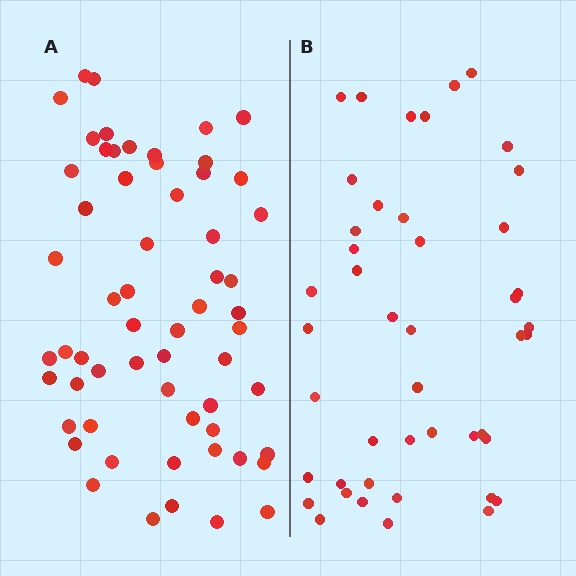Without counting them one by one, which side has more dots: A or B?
Region A (the left region) has more dots.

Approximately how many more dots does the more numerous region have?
Region A has approximately 15 more dots than region B.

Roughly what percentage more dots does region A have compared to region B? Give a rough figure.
About 35% more.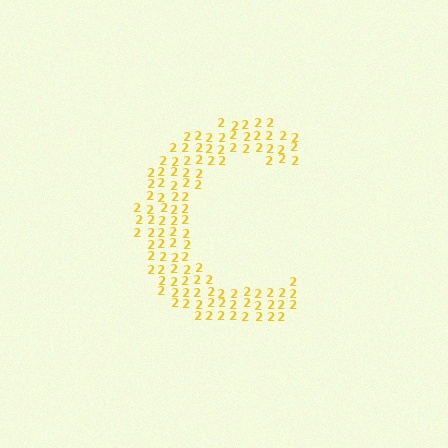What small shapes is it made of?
It is made of small digit 2's.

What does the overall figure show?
The overall figure shows the letter C.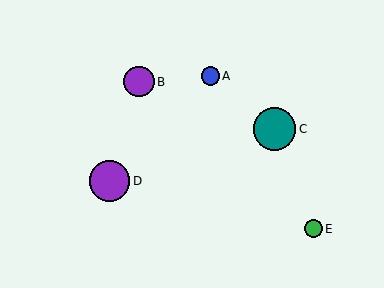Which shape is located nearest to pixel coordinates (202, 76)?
The blue circle (labeled A) at (210, 76) is nearest to that location.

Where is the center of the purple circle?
The center of the purple circle is at (139, 82).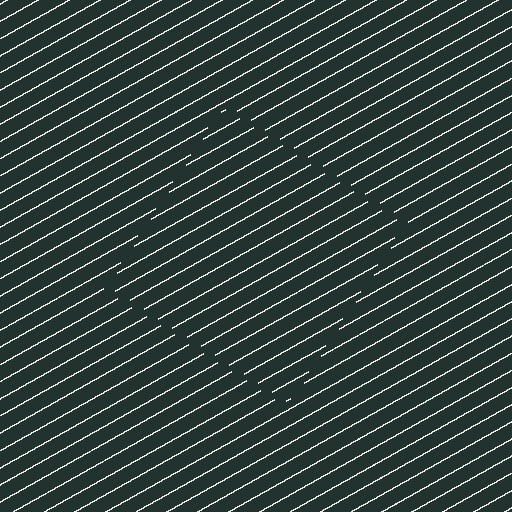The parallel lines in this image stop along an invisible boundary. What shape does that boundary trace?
An illusory square. The interior of the shape contains the same grating, shifted by half a period — the contour is defined by the phase discontinuity where line-ends from the inner and outer gratings abut.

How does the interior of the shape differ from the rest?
The interior of the shape contains the same grating, shifted by half a period — the contour is defined by the phase discontinuity where line-ends from the inner and outer gratings abut.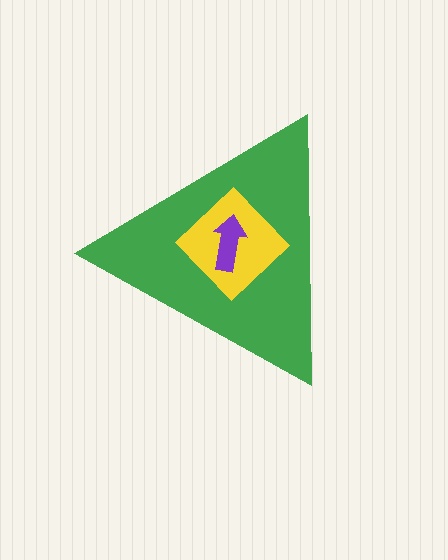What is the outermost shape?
The green triangle.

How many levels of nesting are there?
3.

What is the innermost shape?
The purple arrow.